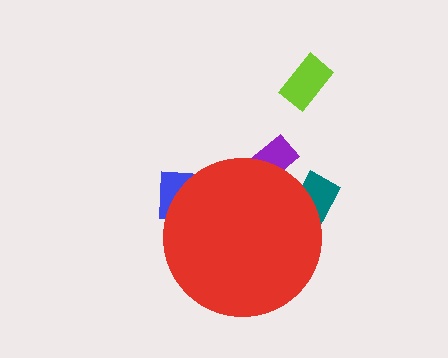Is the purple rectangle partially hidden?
Yes, the purple rectangle is partially hidden behind the red circle.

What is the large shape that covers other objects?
A red circle.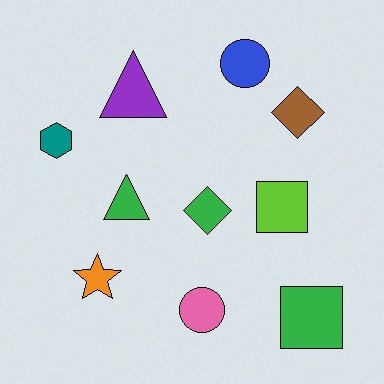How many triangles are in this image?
There are 2 triangles.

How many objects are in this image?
There are 10 objects.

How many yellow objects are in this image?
There are no yellow objects.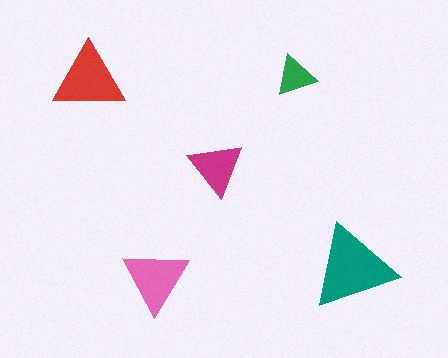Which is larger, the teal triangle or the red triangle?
The teal one.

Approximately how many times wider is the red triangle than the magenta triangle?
About 1.5 times wider.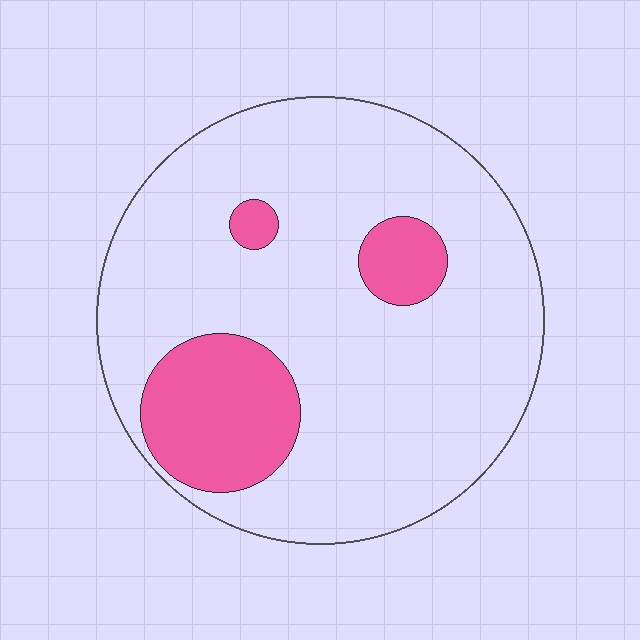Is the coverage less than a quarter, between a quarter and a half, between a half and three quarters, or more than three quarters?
Less than a quarter.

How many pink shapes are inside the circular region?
3.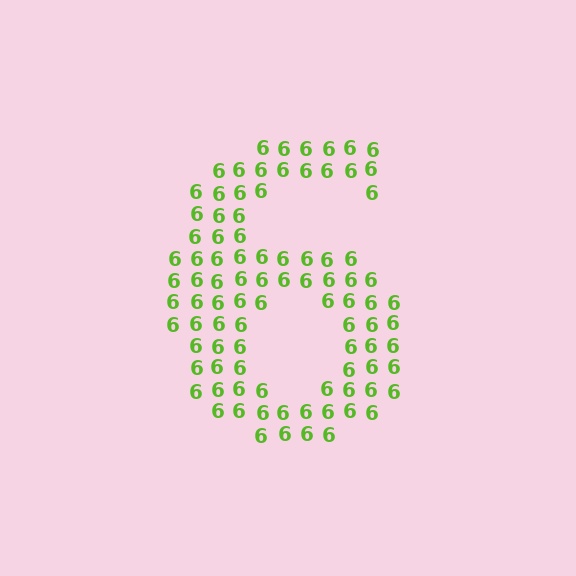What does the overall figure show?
The overall figure shows the digit 6.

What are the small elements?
The small elements are digit 6's.